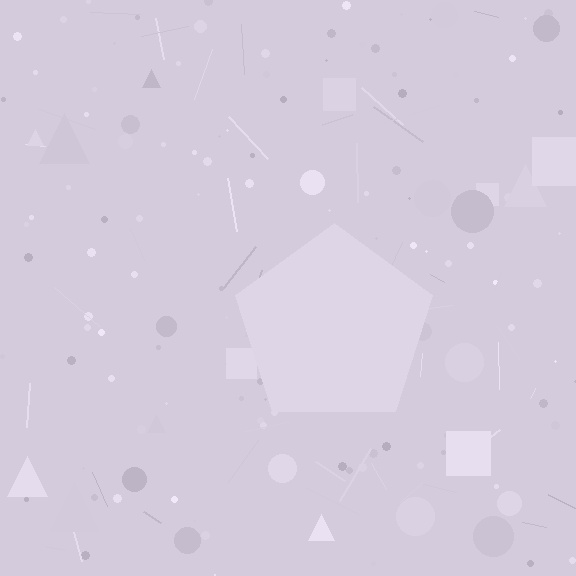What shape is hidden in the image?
A pentagon is hidden in the image.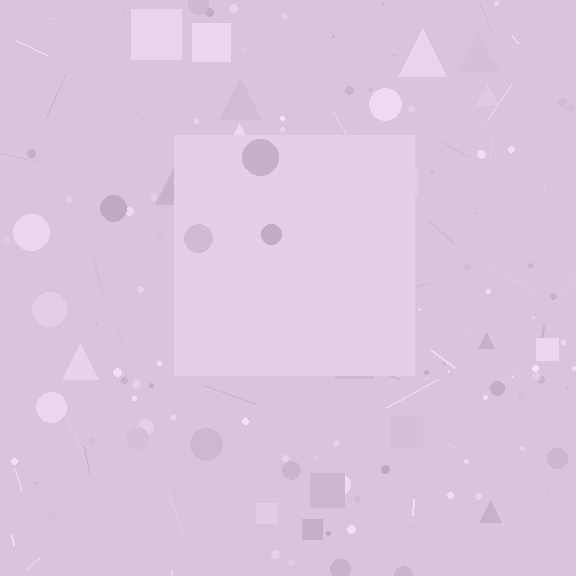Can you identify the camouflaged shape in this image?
The camouflaged shape is a square.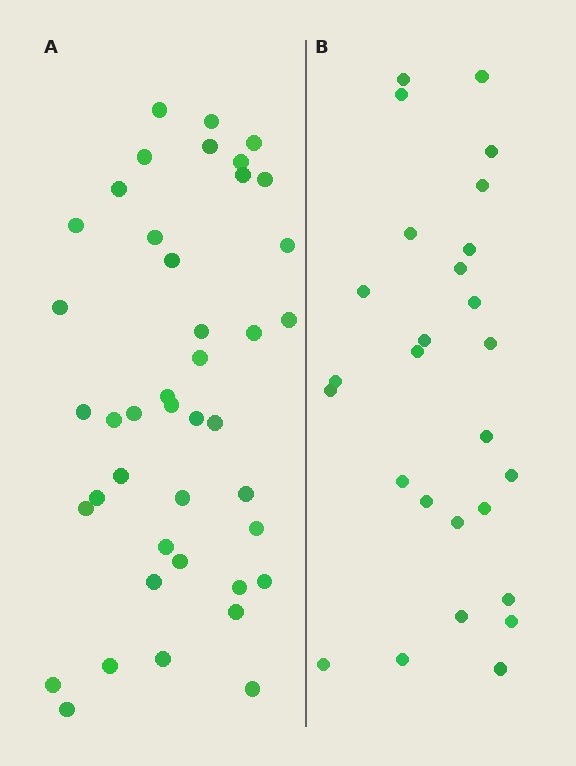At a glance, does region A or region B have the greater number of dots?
Region A (the left region) has more dots.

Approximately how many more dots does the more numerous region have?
Region A has approximately 15 more dots than region B.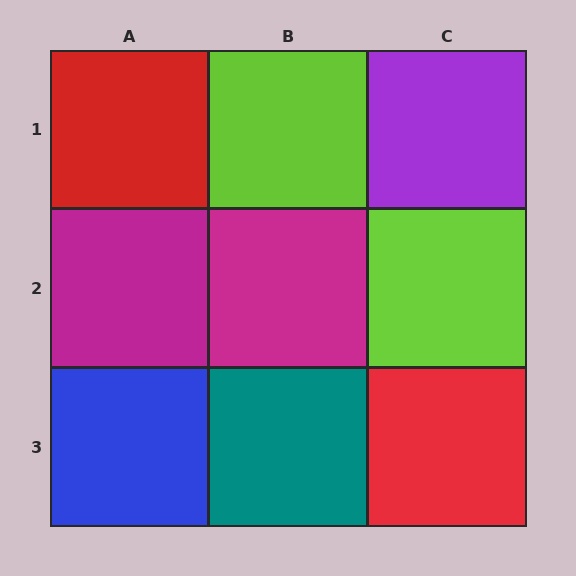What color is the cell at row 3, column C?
Red.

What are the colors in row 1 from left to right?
Red, lime, purple.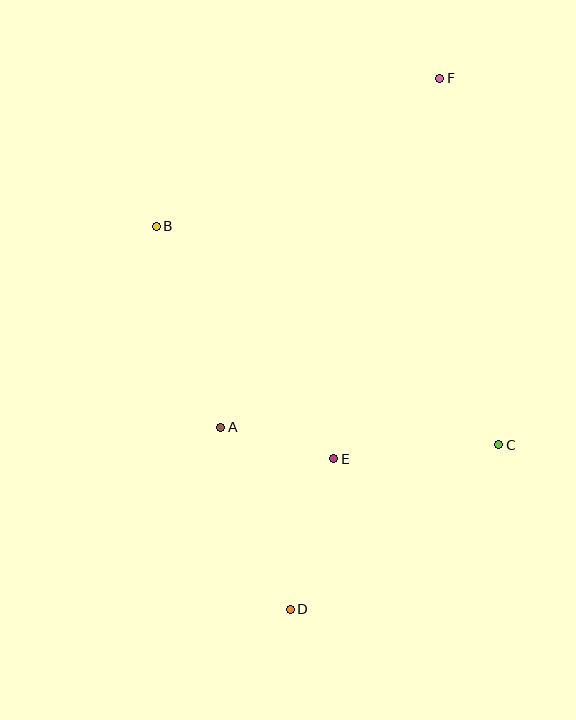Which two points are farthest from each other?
Points D and F are farthest from each other.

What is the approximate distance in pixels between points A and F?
The distance between A and F is approximately 412 pixels.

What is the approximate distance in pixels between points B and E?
The distance between B and E is approximately 292 pixels.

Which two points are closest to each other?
Points A and E are closest to each other.